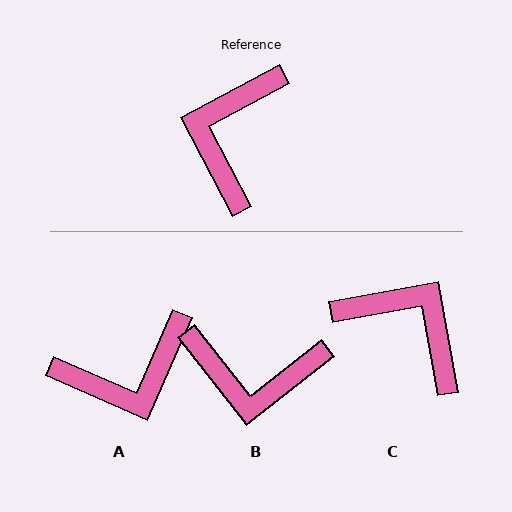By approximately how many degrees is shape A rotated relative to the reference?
Approximately 129 degrees counter-clockwise.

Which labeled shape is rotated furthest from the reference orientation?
A, about 129 degrees away.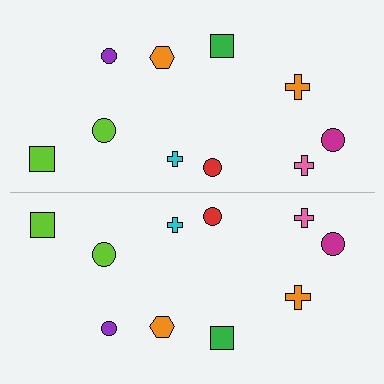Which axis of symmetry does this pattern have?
The pattern has a horizontal axis of symmetry running through the center of the image.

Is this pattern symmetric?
Yes, this pattern has bilateral (reflection) symmetry.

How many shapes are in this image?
There are 20 shapes in this image.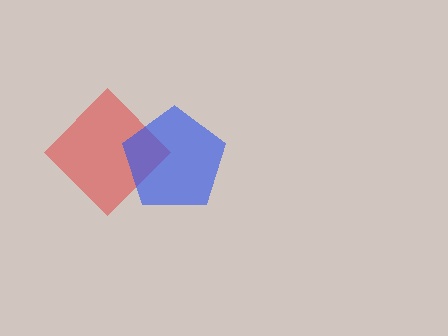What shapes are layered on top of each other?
The layered shapes are: a red diamond, a blue pentagon.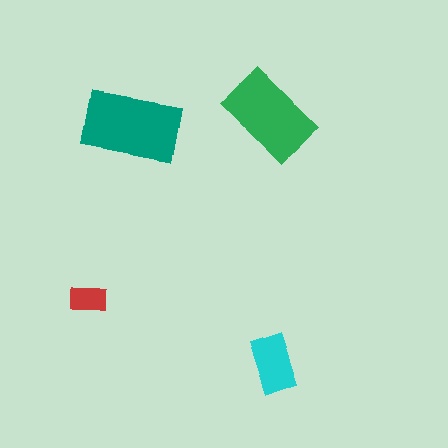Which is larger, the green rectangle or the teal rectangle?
The teal one.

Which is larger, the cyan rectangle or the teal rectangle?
The teal one.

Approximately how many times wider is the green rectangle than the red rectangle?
About 2.5 times wider.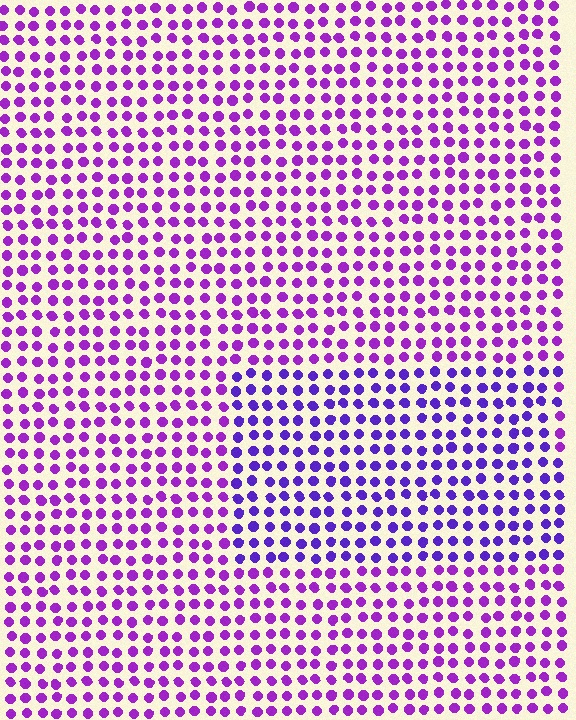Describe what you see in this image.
The image is filled with small purple elements in a uniform arrangement. A rectangle-shaped region is visible where the elements are tinted to a slightly different hue, forming a subtle color boundary.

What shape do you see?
I see a rectangle.